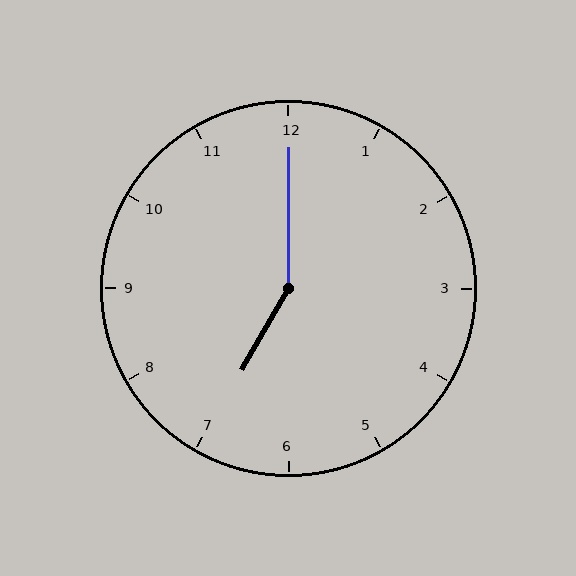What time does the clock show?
7:00.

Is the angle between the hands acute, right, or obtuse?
It is obtuse.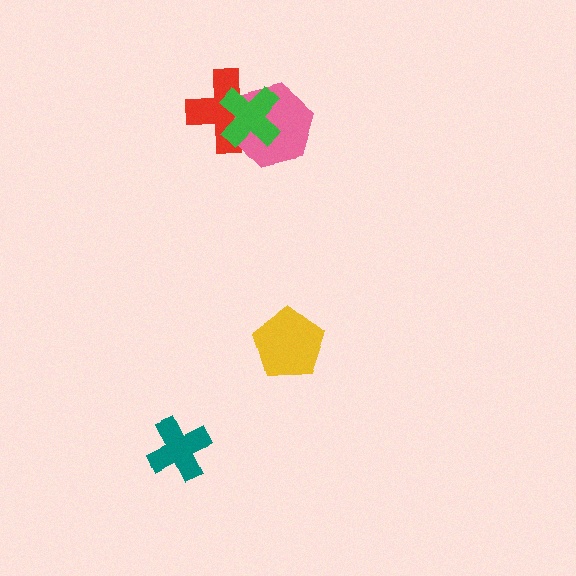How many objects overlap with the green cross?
2 objects overlap with the green cross.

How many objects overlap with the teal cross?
0 objects overlap with the teal cross.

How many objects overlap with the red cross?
2 objects overlap with the red cross.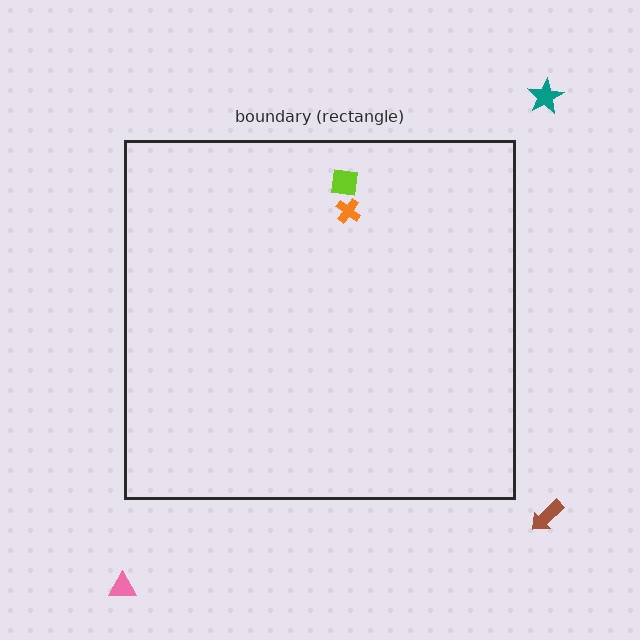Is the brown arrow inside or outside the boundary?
Outside.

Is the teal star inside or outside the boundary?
Outside.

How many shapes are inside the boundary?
2 inside, 3 outside.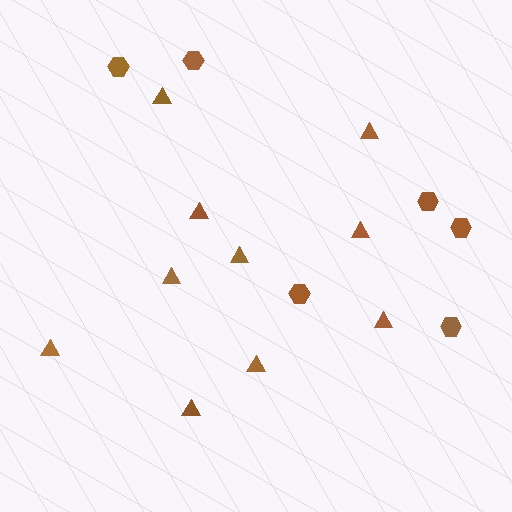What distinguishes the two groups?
There are 2 groups: one group of triangles (10) and one group of hexagons (6).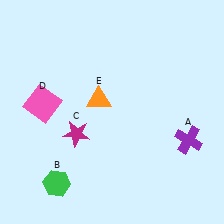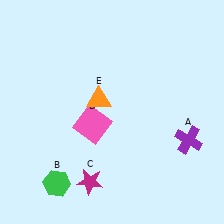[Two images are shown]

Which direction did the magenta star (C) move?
The magenta star (C) moved down.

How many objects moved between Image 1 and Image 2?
2 objects moved between the two images.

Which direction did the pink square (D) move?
The pink square (D) moved right.